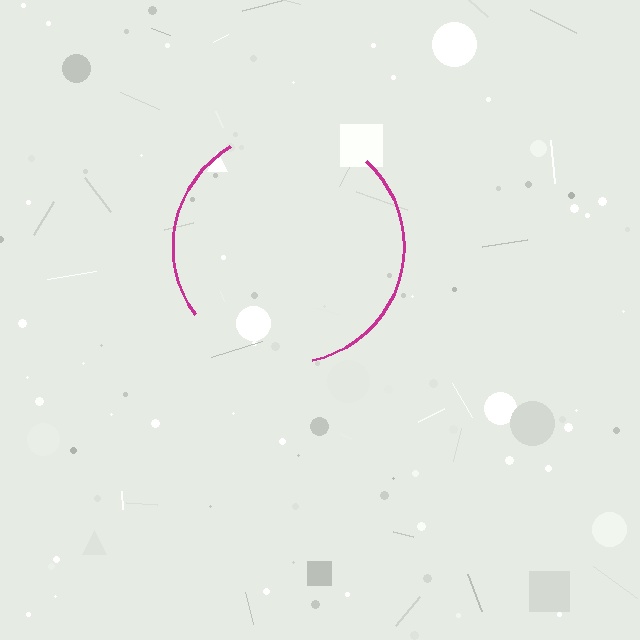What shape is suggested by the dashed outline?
The dashed outline suggests a circle.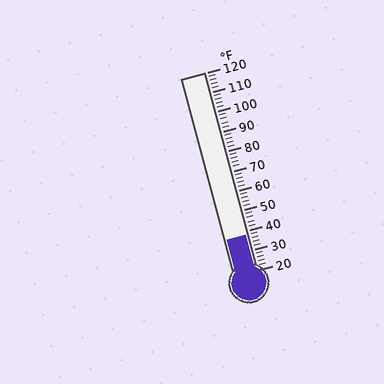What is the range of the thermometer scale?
The thermometer scale ranges from 20°F to 120°F.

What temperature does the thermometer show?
The thermometer shows approximately 38°F.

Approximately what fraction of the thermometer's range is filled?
The thermometer is filled to approximately 20% of its range.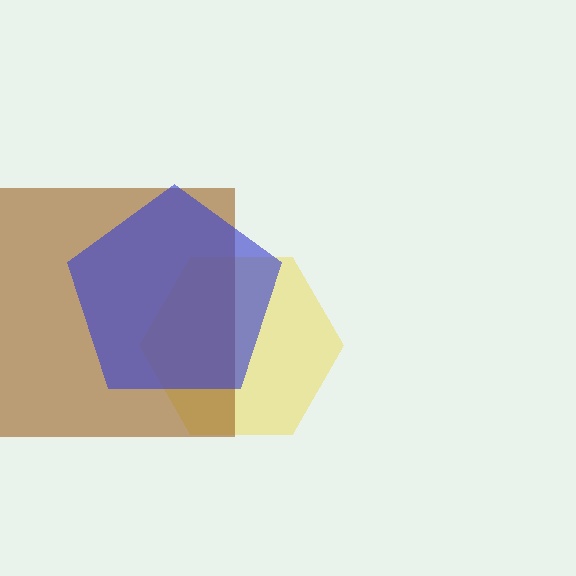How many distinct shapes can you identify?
There are 3 distinct shapes: a yellow hexagon, a brown square, a blue pentagon.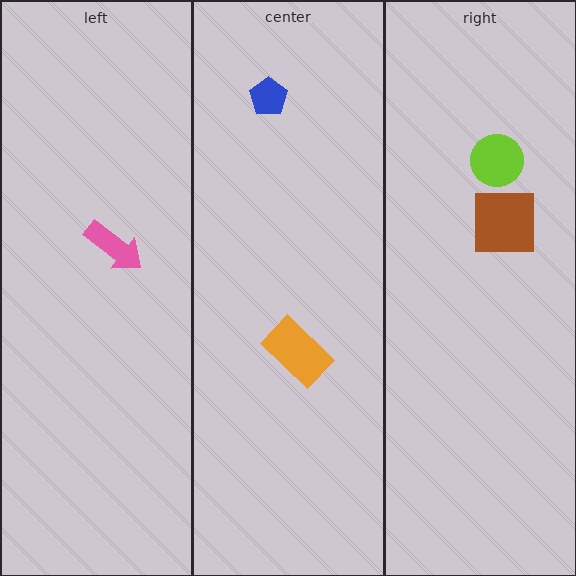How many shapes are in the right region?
2.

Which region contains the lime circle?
The right region.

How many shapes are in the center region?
2.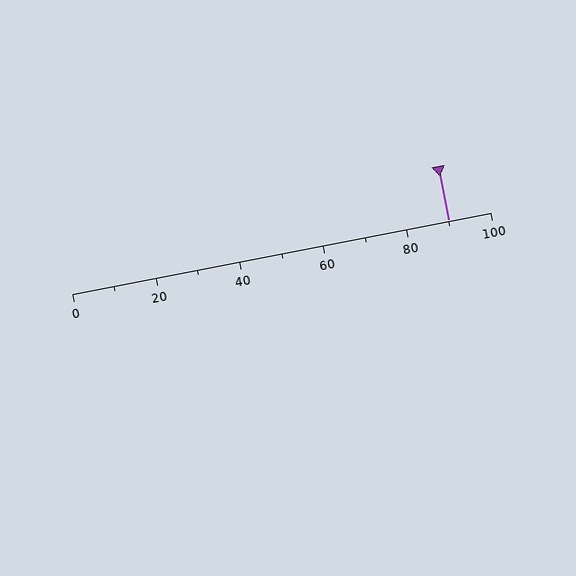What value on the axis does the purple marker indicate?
The marker indicates approximately 90.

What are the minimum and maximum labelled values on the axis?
The axis runs from 0 to 100.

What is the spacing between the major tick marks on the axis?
The major ticks are spaced 20 apart.